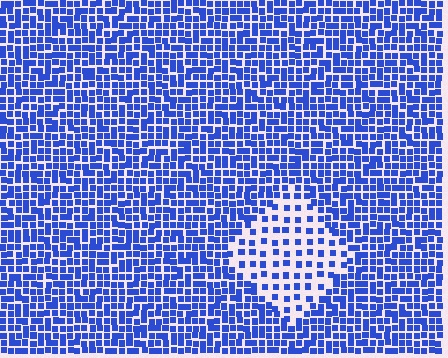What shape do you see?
I see a diamond.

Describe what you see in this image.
The image contains small blue elements arranged at two different densities. A diamond-shaped region is visible where the elements are less densely packed than the surrounding area.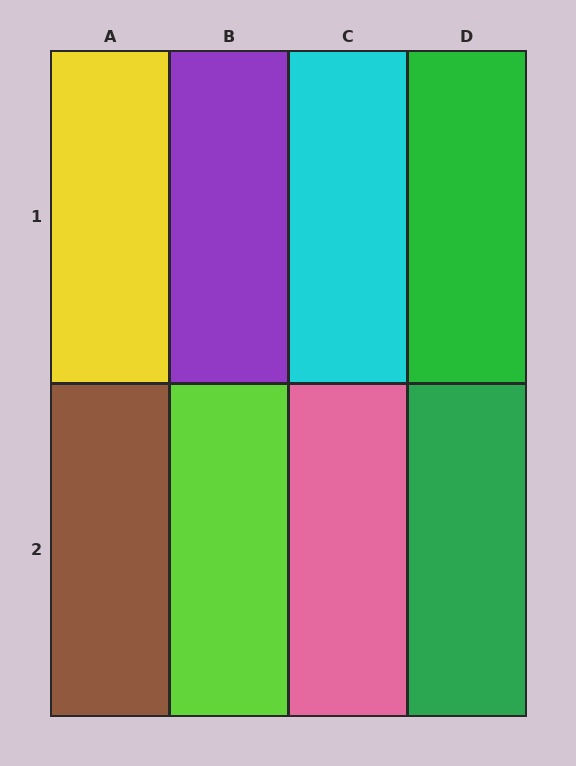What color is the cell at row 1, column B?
Purple.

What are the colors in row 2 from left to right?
Brown, lime, pink, green.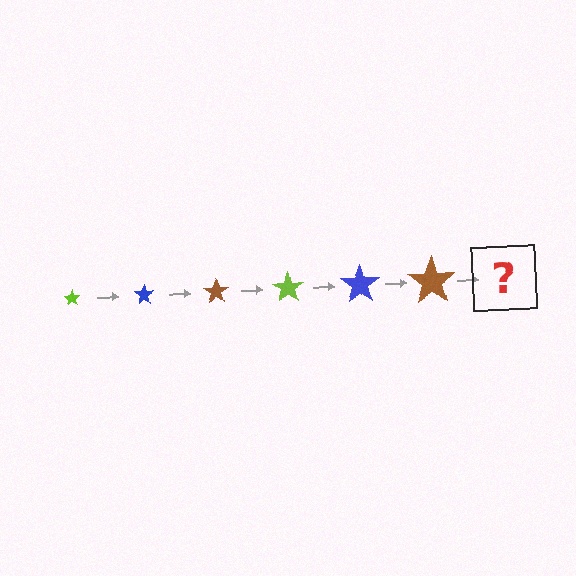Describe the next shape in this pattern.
It should be a lime star, larger than the previous one.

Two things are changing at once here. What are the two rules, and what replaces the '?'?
The two rules are that the star grows larger each step and the color cycles through lime, blue, and brown. The '?' should be a lime star, larger than the previous one.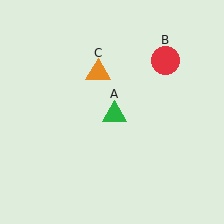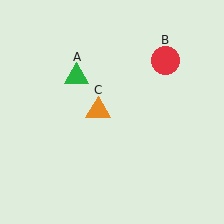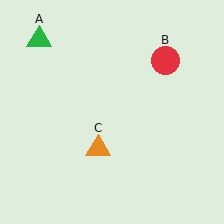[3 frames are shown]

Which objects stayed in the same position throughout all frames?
Red circle (object B) remained stationary.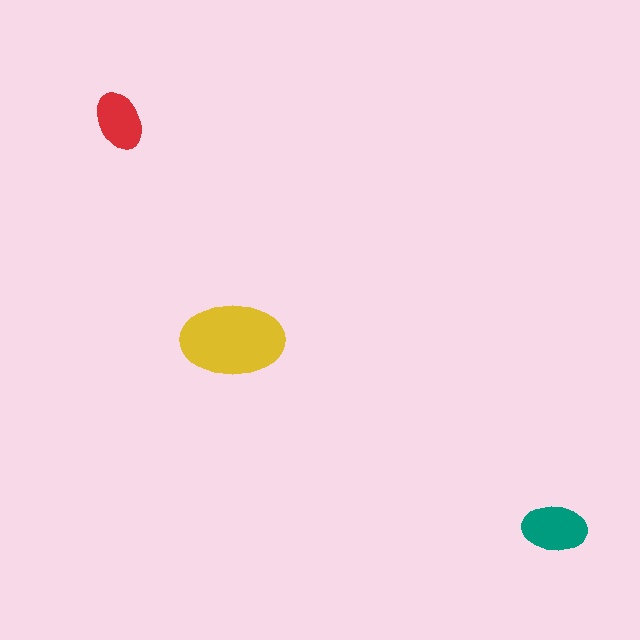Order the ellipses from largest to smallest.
the yellow one, the teal one, the red one.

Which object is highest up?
The red ellipse is topmost.